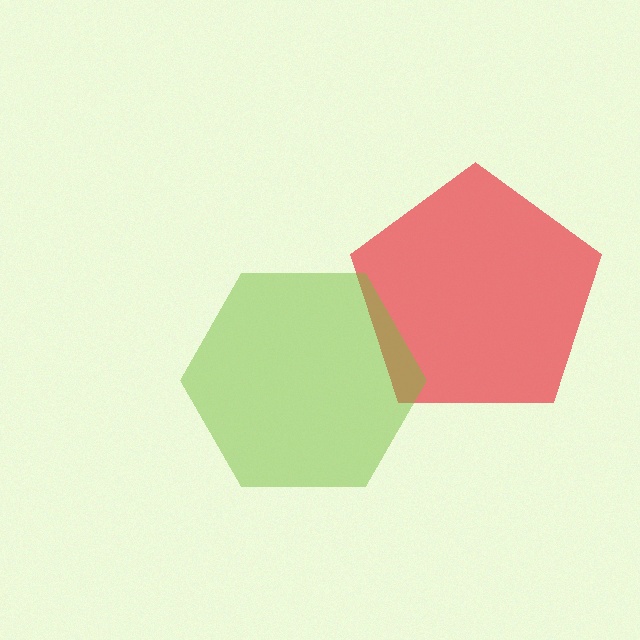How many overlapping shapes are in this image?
There are 2 overlapping shapes in the image.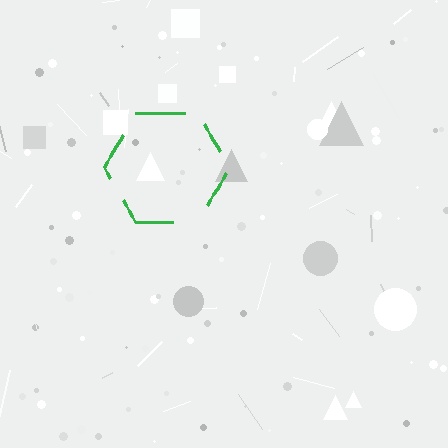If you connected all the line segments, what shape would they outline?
They would outline a hexagon.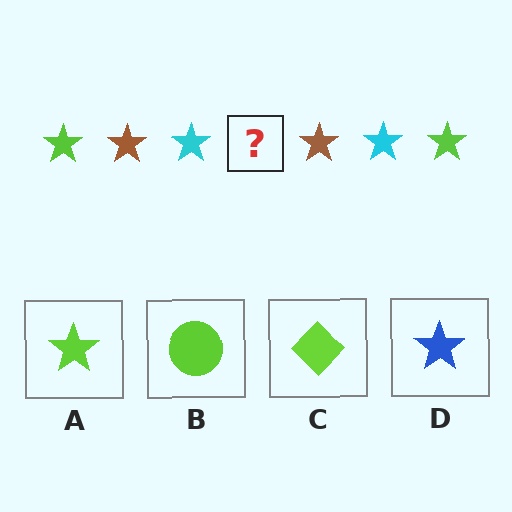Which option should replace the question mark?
Option A.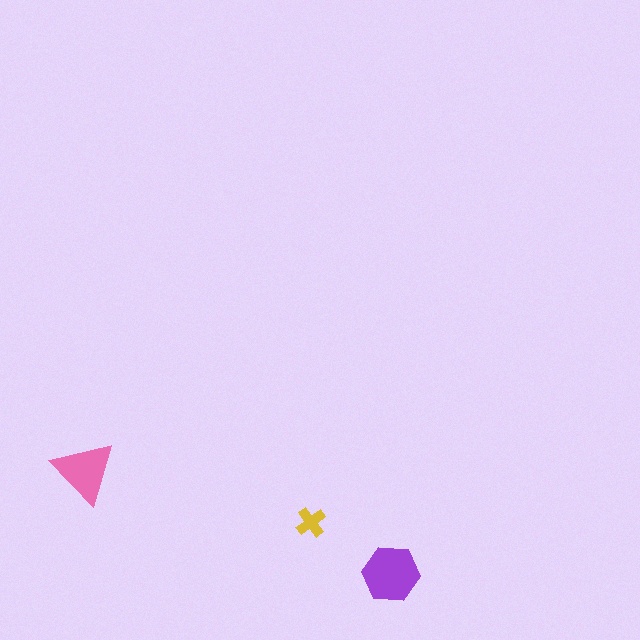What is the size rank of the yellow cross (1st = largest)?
3rd.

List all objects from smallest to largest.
The yellow cross, the pink triangle, the purple hexagon.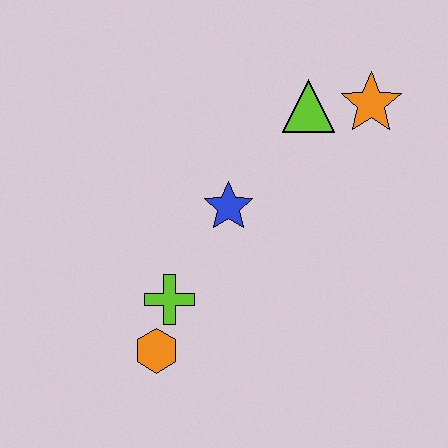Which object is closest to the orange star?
The lime triangle is closest to the orange star.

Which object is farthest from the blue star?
The orange star is farthest from the blue star.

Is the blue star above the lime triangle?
No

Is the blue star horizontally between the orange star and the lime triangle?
No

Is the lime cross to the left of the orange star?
Yes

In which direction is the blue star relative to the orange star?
The blue star is to the left of the orange star.